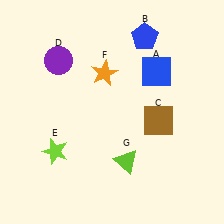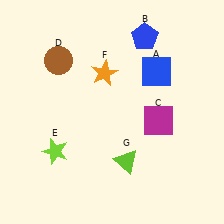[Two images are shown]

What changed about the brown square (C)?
In Image 1, C is brown. In Image 2, it changed to magenta.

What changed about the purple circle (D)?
In Image 1, D is purple. In Image 2, it changed to brown.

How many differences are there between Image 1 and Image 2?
There are 2 differences between the two images.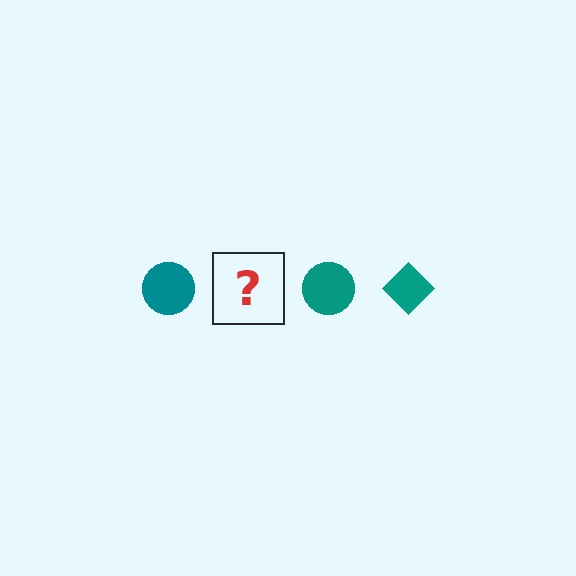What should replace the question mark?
The question mark should be replaced with a teal diamond.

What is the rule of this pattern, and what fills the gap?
The rule is that the pattern cycles through circle, diamond shapes in teal. The gap should be filled with a teal diamond.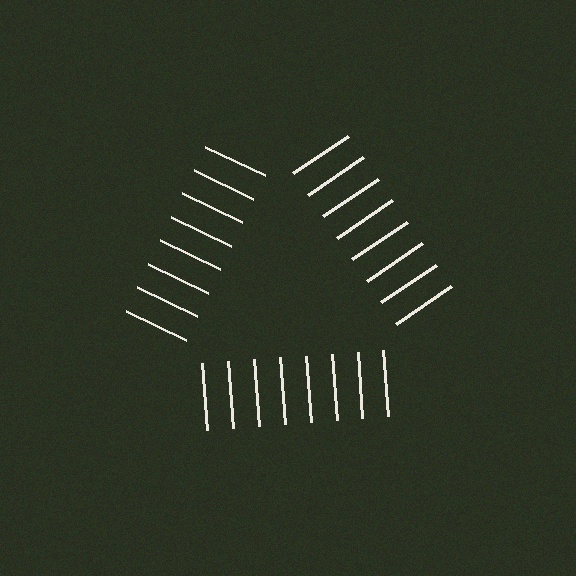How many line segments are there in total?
24 — 8 along each of the 3 edges.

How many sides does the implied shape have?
3 sides — the line-ends trace a triangle.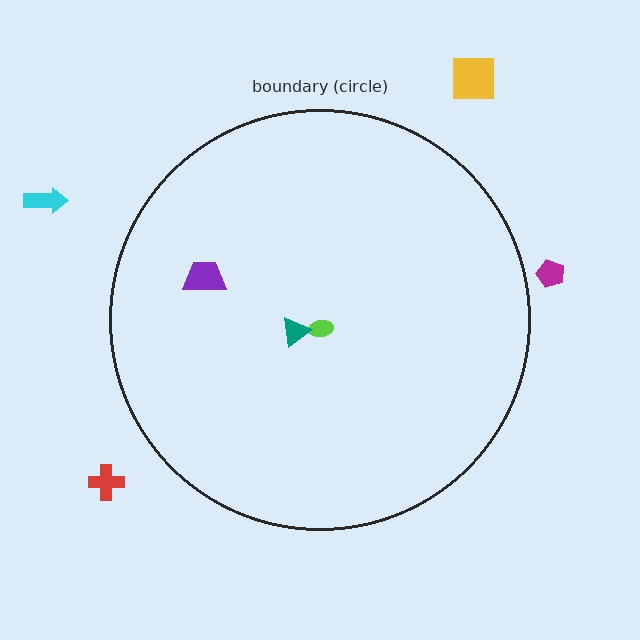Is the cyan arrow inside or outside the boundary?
Outside.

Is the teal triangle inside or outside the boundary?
Inside.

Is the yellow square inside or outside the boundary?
Outside.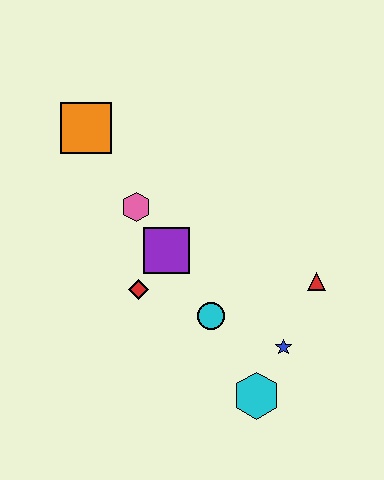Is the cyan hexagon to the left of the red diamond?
No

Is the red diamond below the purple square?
Yes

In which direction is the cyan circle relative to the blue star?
The cyan circle is to the left of the blue star.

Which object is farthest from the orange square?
The cyan hexagon is farthest from the orange square.